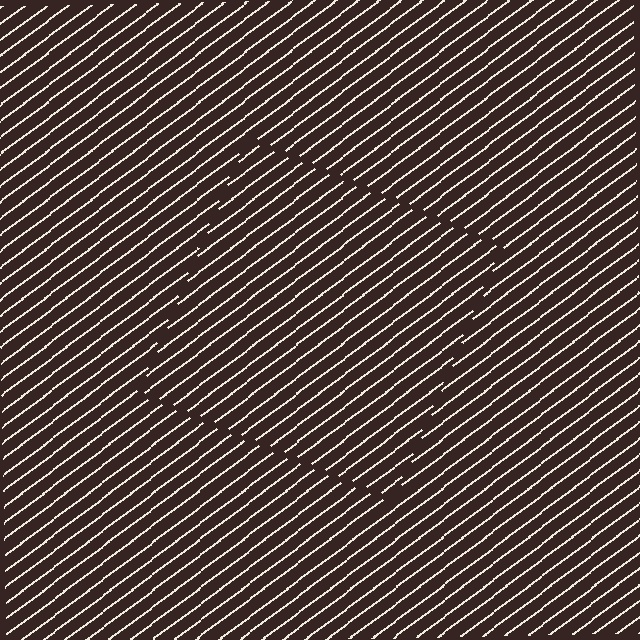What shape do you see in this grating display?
An illusory square. The interior of the shape contains the same grating, shifted by half a period — the contour is defined by the phase discontinuity where line-ends from the inner and outer gratings abut.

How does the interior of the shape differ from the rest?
The interior of the shape contains the same grating, shifted by half a period — the contour is defined by the phase discontinuity where line-ends from the inner and outer gratings abut.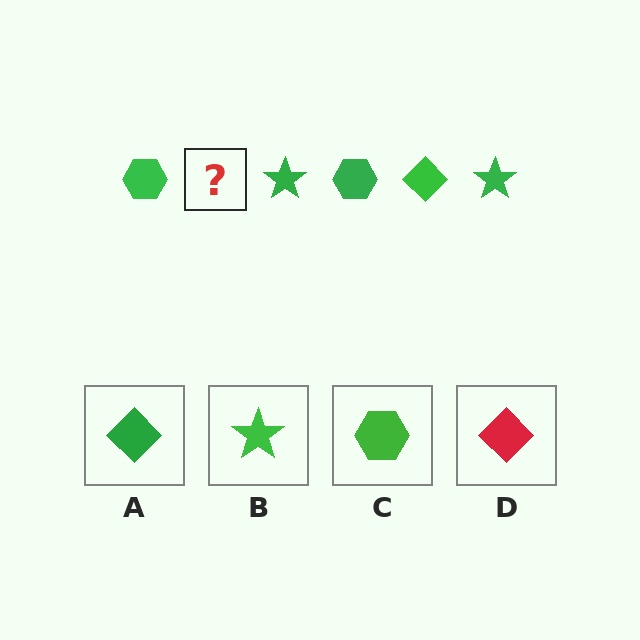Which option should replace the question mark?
Option A.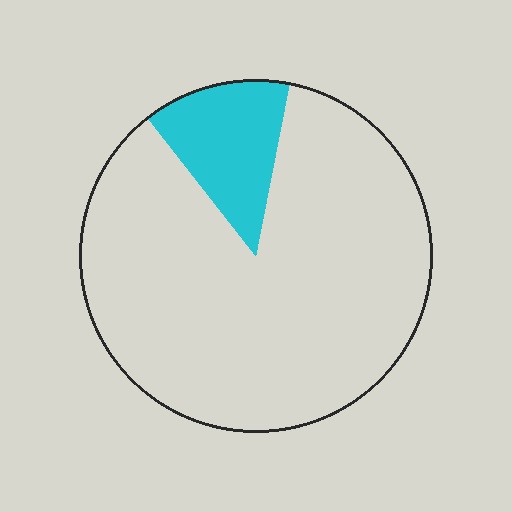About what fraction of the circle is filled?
About one eighth (1/8).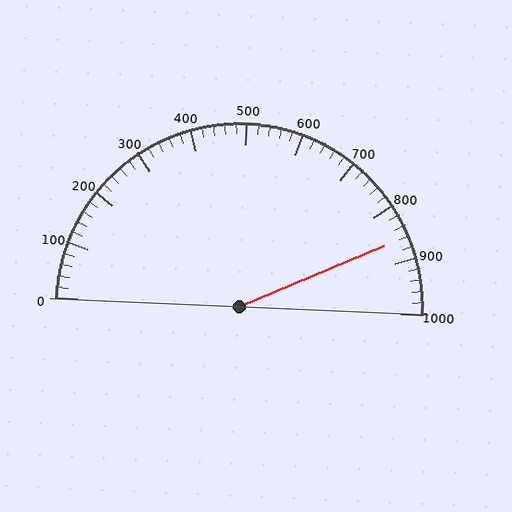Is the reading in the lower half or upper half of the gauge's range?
The reading is in the upper half of the range (0 to 1000).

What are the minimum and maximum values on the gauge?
The gauge ranges from 0 to 1000.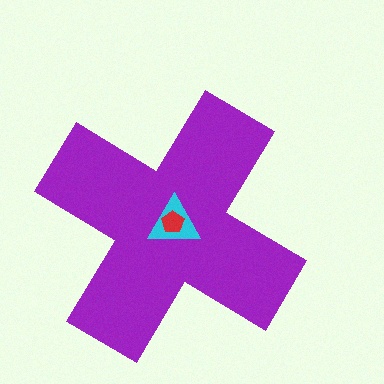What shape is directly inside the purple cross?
The cyan triangle.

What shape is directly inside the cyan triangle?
The red pentagon.